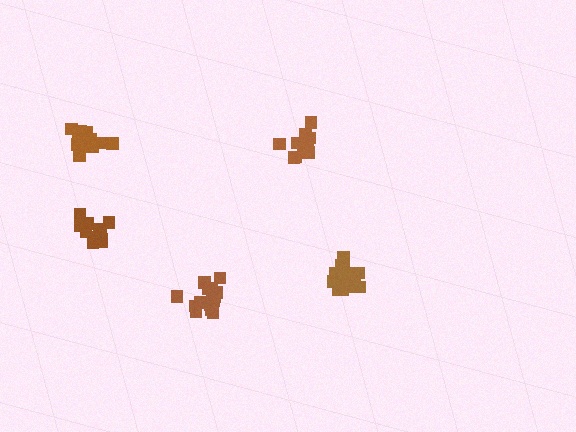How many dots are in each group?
Group 1: 12 dots, Group 2: 16 dots, Group 3: 18 dots, Group 4: 12 dots, Group 5: 15 dots (73 total).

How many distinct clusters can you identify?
There are 5 distinct clusters.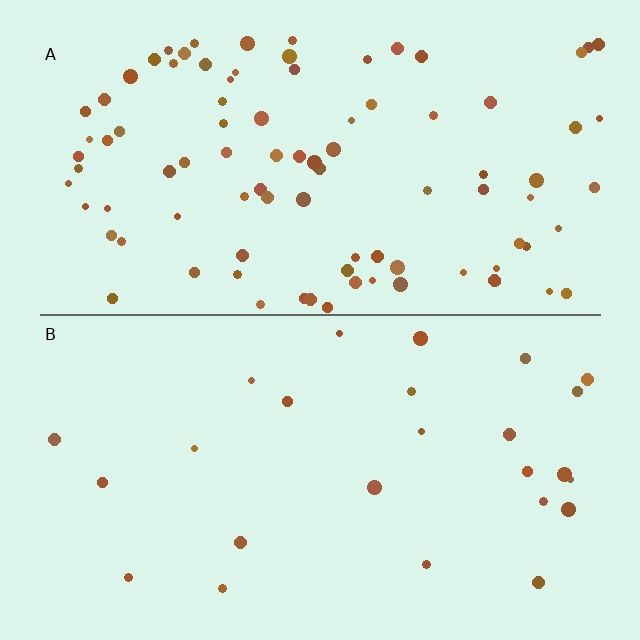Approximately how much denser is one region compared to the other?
Approximately 3.6× — region A over region B.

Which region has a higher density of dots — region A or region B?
A (the top).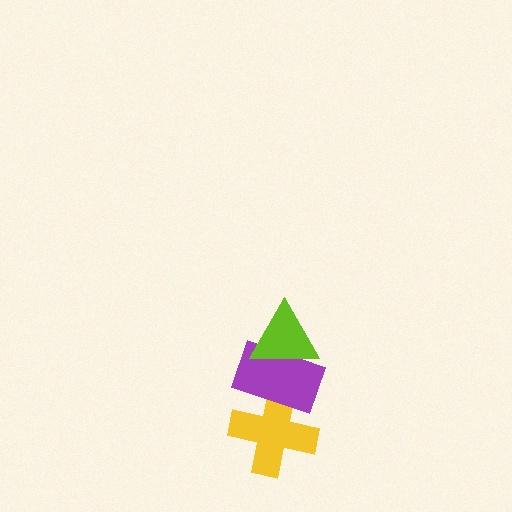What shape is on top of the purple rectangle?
The lime triangle is on top of the purple rectangle.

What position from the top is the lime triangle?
The lime triangle is 1st from the top.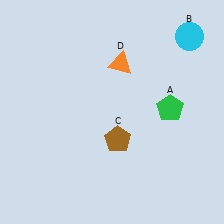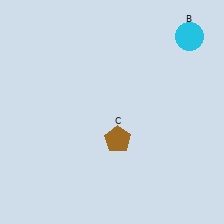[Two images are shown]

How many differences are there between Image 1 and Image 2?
There are 2 differences between the two images.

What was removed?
The orange triangle (D), the green pentagon (A) were removed in Image 2.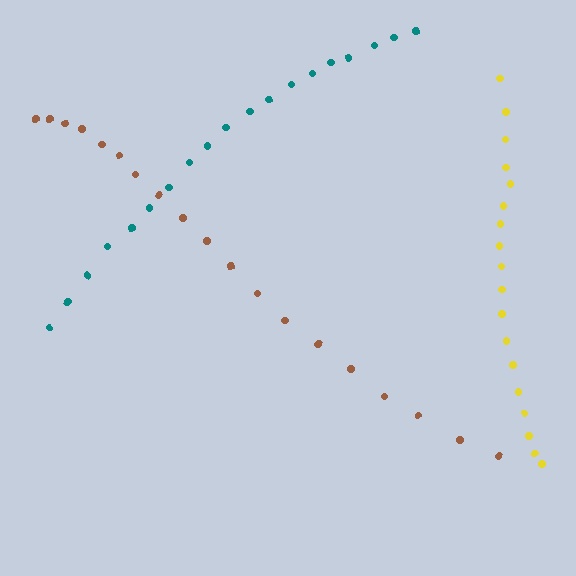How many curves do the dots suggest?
There are 3 distinct paths.